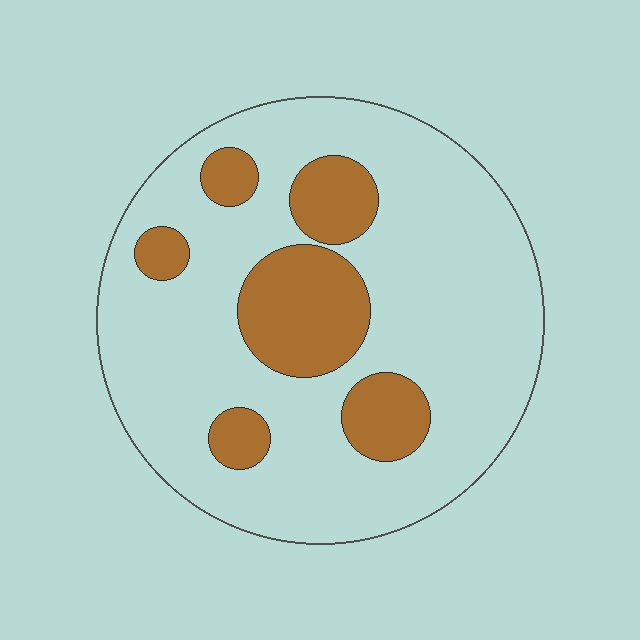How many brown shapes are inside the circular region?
6.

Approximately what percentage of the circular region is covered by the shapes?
Approximately 20%.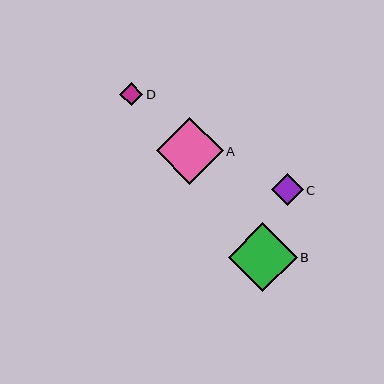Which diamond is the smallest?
Diamond D is the smallest with a size of approximately 23 pixels.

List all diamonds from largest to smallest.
From largest to smallest: B, A, C, D.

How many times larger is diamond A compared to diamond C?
Diamond A is approximately 2.1 times the size of diamond C.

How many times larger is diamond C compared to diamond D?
Diamond C is approximately 1.4 times the size of diamond D.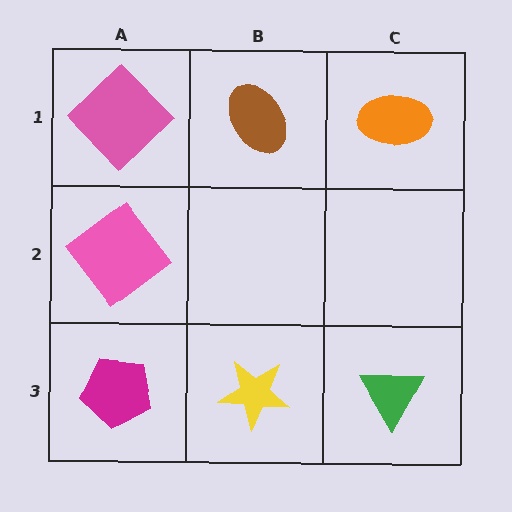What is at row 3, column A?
A magenta pentagon.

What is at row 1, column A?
A pink diamond.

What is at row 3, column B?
A yellow star.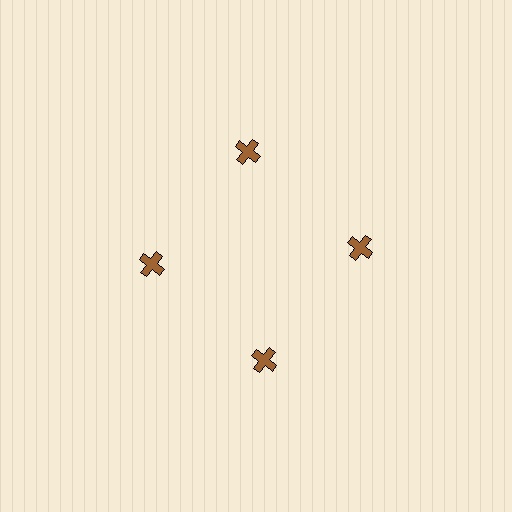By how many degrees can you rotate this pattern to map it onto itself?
The pattern maps onto itself every 90 degrees of rotation.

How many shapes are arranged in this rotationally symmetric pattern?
There are 4 shapes, arranged in 4 groups of 1.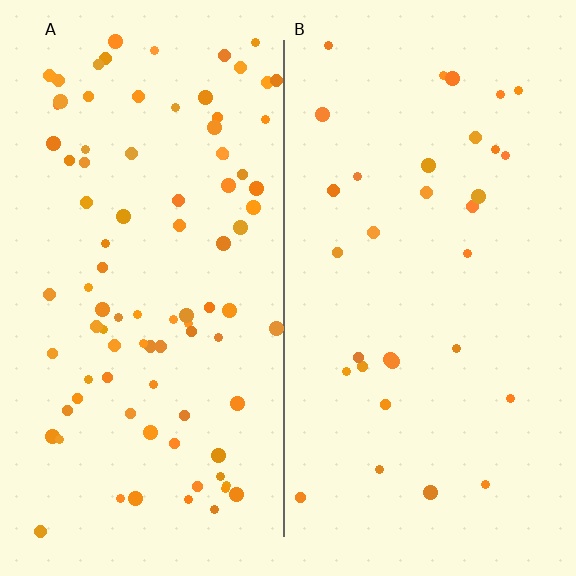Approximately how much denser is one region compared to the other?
Approximately 2.8× — region A over region B.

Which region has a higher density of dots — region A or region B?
A (the left).